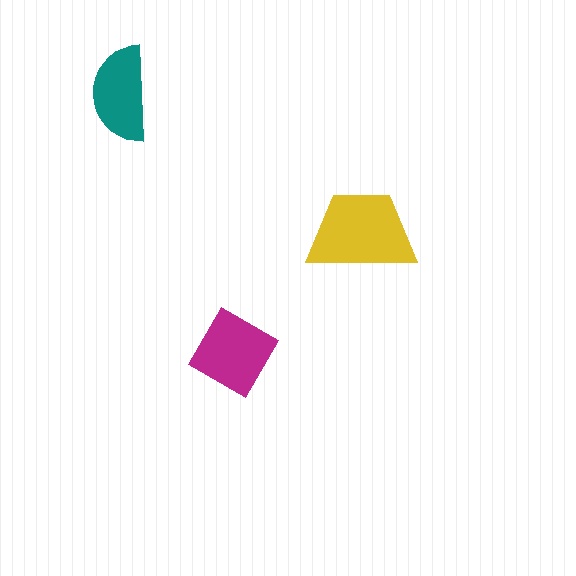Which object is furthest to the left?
The teal semicircle is leftmost.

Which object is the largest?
The yellow trapezoid.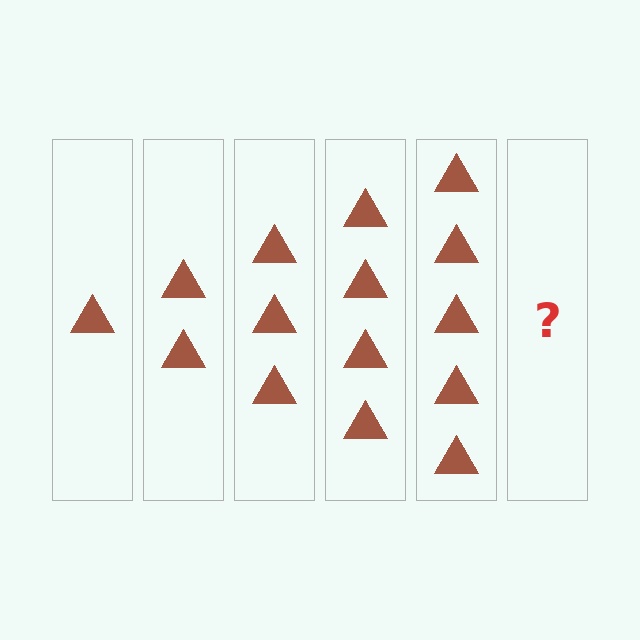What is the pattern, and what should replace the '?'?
The pattern is that each step adds one more triangle. The '?' should be 6 triangles.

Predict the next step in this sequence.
The next step is 6 triangles.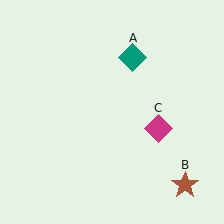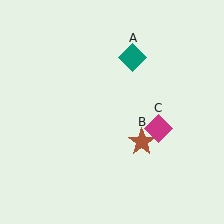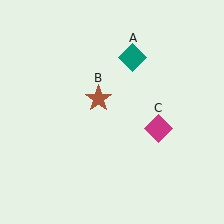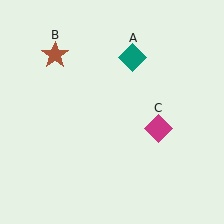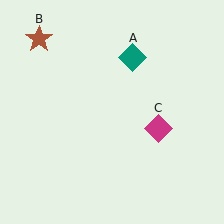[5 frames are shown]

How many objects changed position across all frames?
1 object changed position: brown star (object B).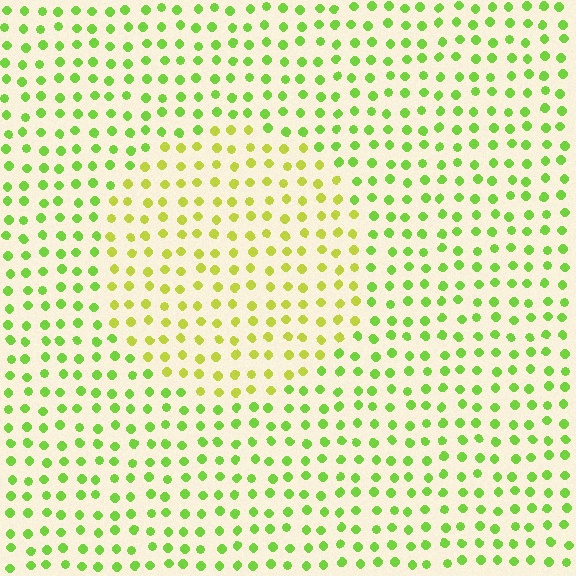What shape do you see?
I see a circle.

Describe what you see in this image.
The image is filled with small lime elements in a uniform arrangement. A circle-shaped region is visible where the elements are tinted to a slightly different hue, forming a subtle color boundary.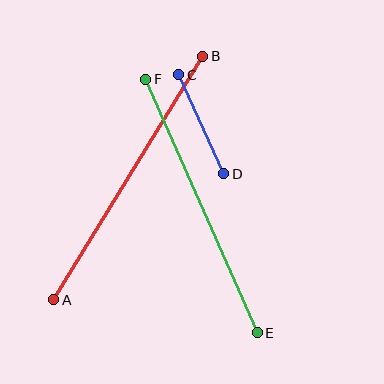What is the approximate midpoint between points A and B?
The midpoint is at approximately (128, 178) pixels.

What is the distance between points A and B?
The distance is approximately 285 pixels.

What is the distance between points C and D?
The distance is approximately 109 pixels.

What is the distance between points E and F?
The distance is approximately 277 pixels.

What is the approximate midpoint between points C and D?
The midpoint is at approximately (201, 124) pixels.